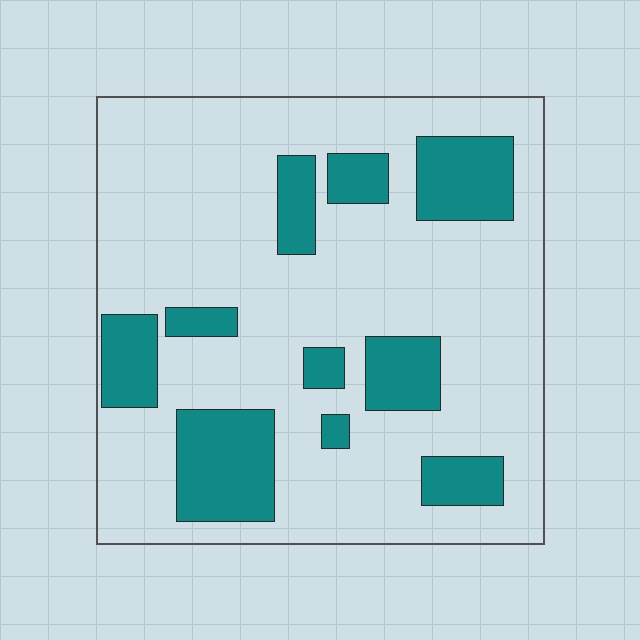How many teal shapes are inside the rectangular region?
10.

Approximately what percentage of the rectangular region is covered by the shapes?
Approximately 25%.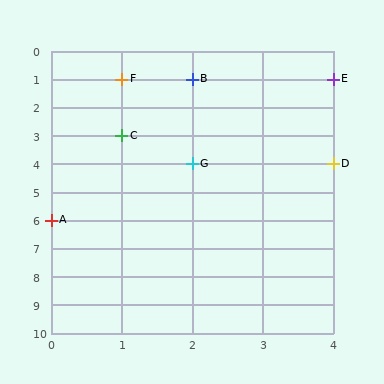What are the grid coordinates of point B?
Point B is at grid coordinates (2, 1).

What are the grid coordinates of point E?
Point E is at grid coordinates (4, 1).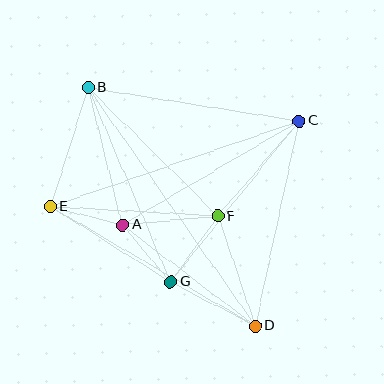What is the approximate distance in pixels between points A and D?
The distance between A and D is approximately 167 pixels.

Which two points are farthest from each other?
Points B and D are farthest from each other.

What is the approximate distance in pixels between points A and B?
The distance between A and B is approximately 142 pixels.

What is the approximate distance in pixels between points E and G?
The distance between E and G is approximately 142 pixels.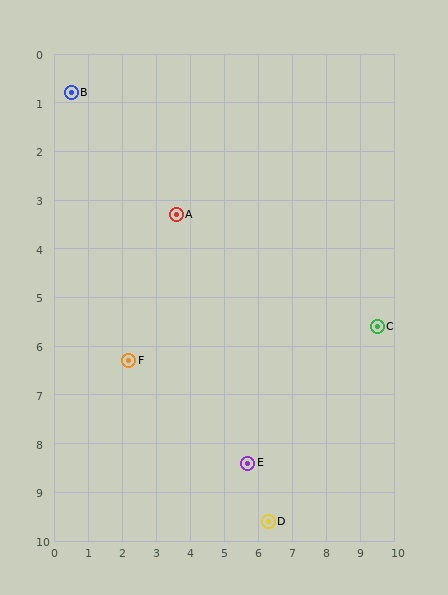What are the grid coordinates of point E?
Point E is at approximately (5.7, 8.4).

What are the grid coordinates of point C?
Point C is at approximately (9.5, 5.6).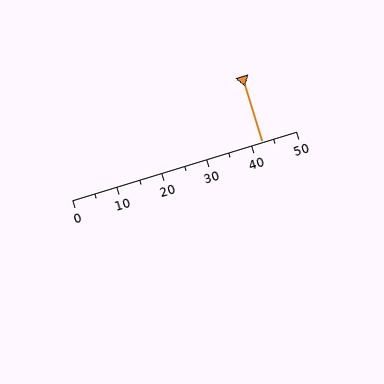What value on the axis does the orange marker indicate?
The marker indicates approximately 42.5.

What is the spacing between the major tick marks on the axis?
The major ticks are spaced 10 apart.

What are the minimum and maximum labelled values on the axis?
The axis runs from 0 to 50.